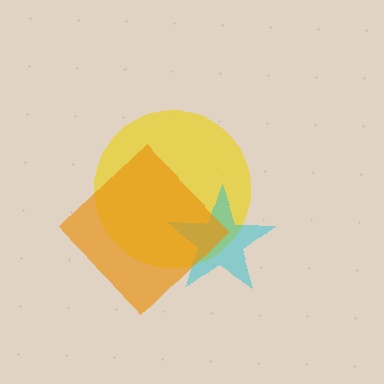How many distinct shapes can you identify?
There are 3 distinct shapes: a yellow circle, a cyan star, an orange diamond.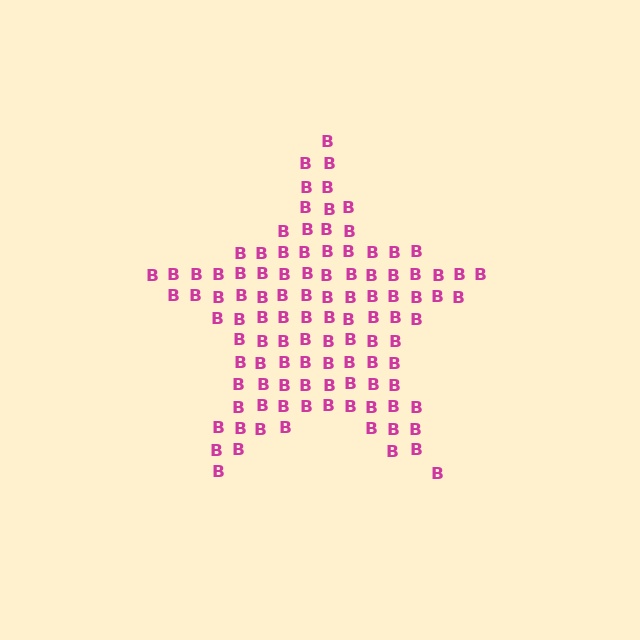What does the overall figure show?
The overall figure shows a star.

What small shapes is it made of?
It is made of small letter B's.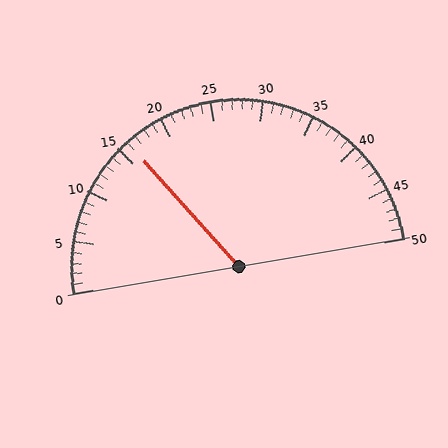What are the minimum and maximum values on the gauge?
The gauge ranges from 0 to 50.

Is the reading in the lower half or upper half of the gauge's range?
The reading is in the lower half of the range (0 to 50).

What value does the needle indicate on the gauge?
The needle indicates approximately 16.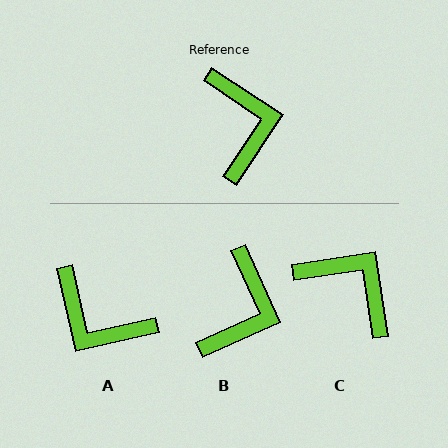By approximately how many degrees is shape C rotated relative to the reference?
Approximately 42 degrees counter-clockwise.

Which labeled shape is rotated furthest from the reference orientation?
A, about 134 degrees away.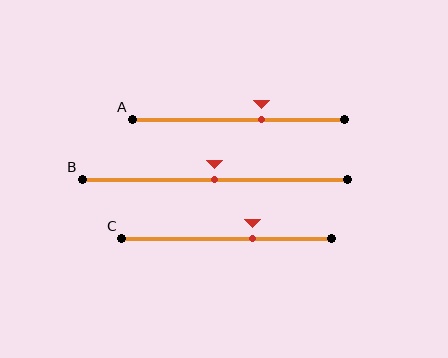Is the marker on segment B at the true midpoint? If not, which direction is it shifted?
Yes, the marker on segment B is at the true midpoint.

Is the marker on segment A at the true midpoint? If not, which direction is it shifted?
No, the marker on segment A is shifted to the right by about 11% of the segment length.